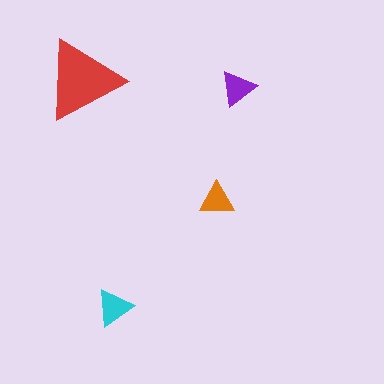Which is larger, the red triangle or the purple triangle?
The red one.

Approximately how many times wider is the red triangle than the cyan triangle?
About 2 times wider.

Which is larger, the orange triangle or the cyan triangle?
The cyan one.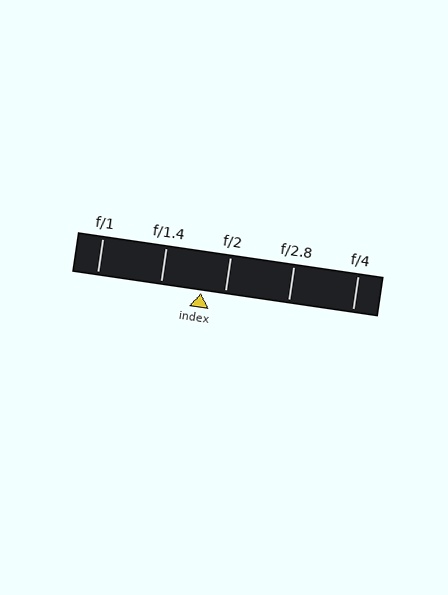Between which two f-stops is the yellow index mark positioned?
The index mark is between f/1.4 and f/2.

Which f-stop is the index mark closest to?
The index mark is closest to f/2.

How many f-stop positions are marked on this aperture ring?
There are 5 f-stop positions marked.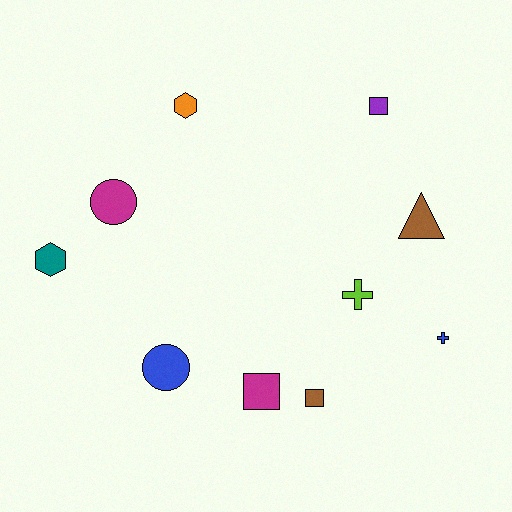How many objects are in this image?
There are 10 objects.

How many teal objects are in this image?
There is 1 teal object.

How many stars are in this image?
There are no stars.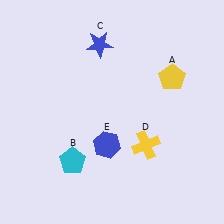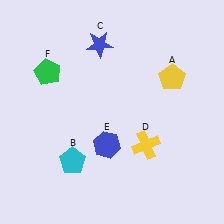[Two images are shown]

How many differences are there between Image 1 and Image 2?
There is 1 difference between the two images.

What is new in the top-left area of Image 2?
A green pentagon (F) was added in the top-left area of Image 2.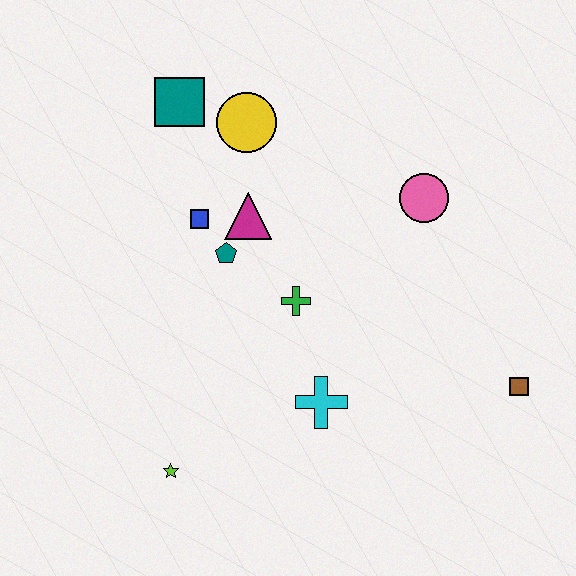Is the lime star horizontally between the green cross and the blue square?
No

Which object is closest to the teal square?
The yellow circle is closest to the teal square.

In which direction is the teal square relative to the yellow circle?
The teal square is to the left of the yellow circle.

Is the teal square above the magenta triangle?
Yes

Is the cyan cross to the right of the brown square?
No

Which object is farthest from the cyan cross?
The teal square is farthest from the cyan cross.